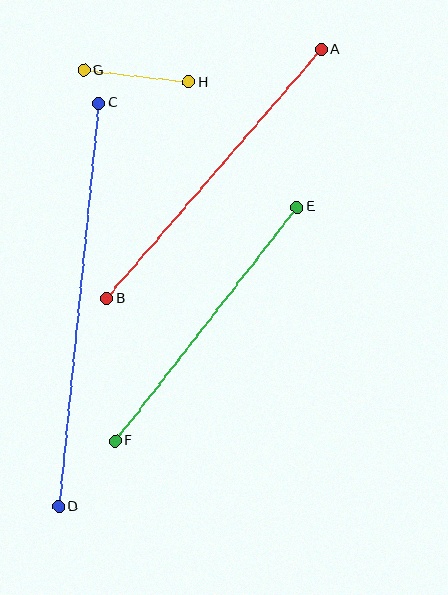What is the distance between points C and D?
The distance is approximately 405 pixels.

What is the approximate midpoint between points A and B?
The midpoint is at approximately (214, 174) pixels.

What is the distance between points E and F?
The distance is approximately 296 pixels.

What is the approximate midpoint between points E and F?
The midpoint is at approximately (206, 324) pixels.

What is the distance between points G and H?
The distance is approximately 106 pixels.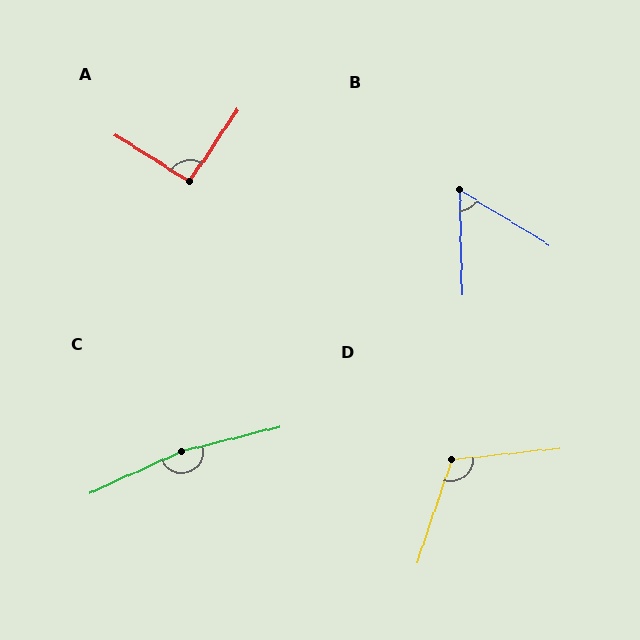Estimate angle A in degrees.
Approximately 91 degrees.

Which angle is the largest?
C, at approximately 170 degrees.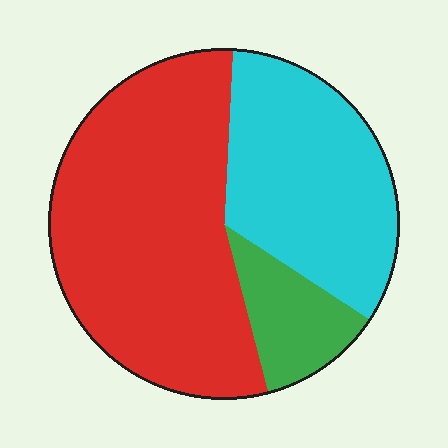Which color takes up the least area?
Green, at roughly 10%.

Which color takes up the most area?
Red, at roughly 55%.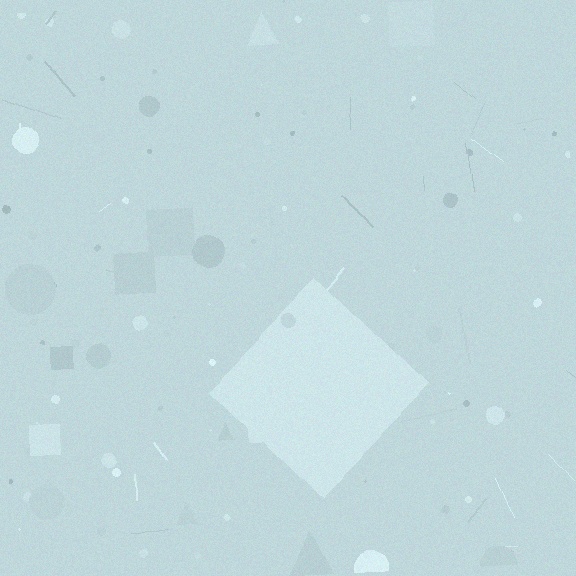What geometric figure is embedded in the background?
A diamond is embedded in the background.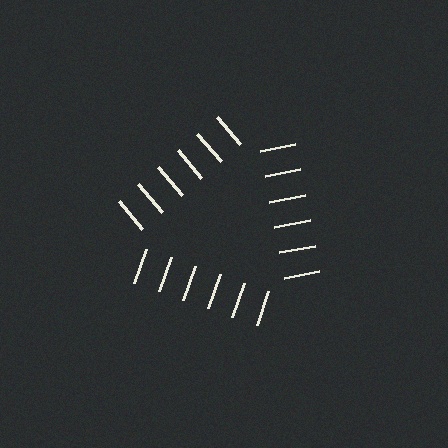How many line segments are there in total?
18 — 6 along each of the 3 edges.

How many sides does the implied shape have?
3 sides — the line-ends trace a triangle.